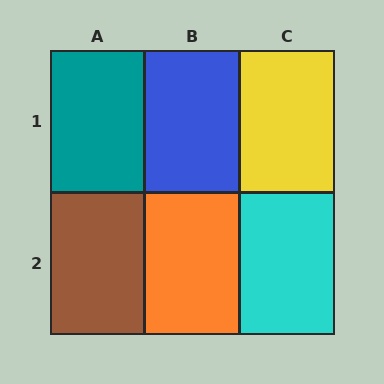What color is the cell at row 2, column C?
Cyan.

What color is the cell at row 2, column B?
Orange.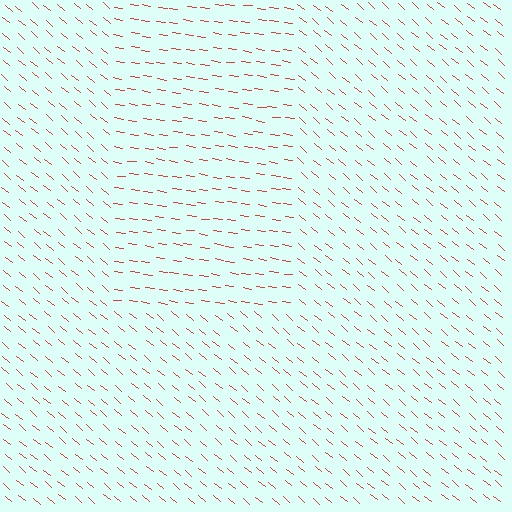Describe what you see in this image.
The image is filled with small red line segments. A rectangle region in the image has lines oriented differently from the surrounding lines, creating a visible texture boundary.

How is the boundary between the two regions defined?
The boundary is defined purely by a change in line orientation (approximately 32 degrees difference). All lines are the same color and thickness.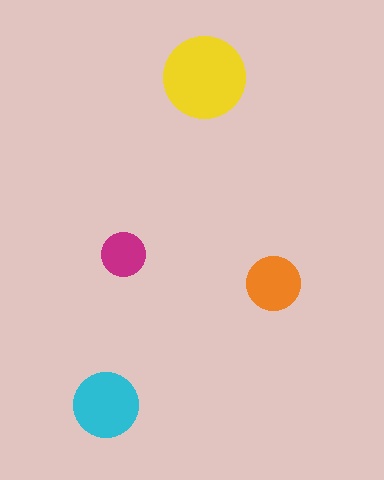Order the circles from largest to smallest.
the yellow one, the cyan one, the orange one, the magenta one.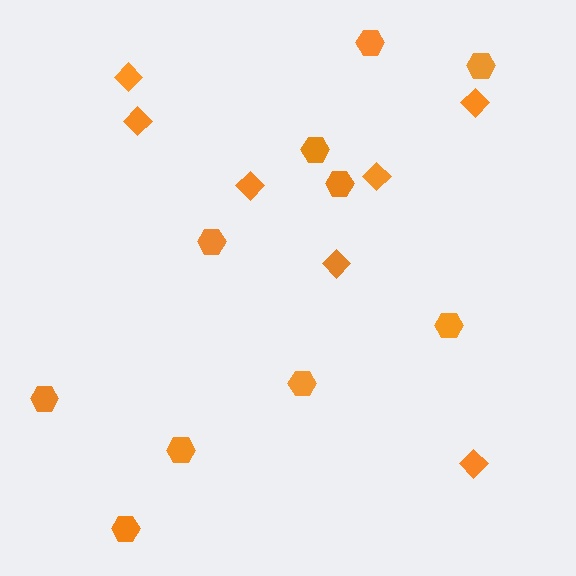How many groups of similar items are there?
There are 2 groups: one group of diamonds (7) and one group of hexagons (10).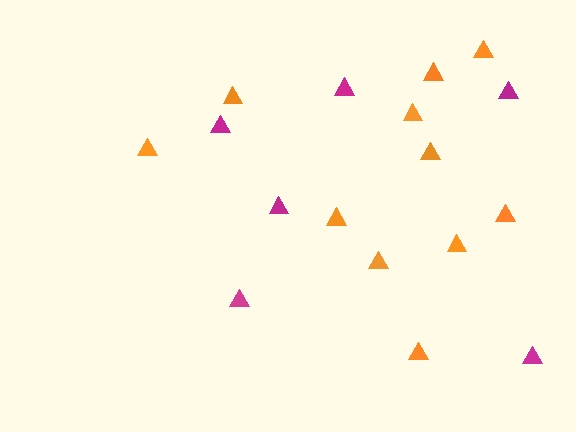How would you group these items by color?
There are 2 groups: one group of magenta triangles (6) and one group of orange triangles (11).